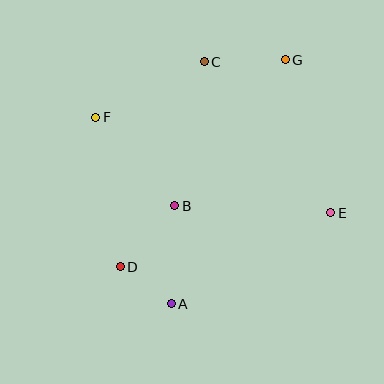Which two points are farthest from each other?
Points A and G are farthest from each other.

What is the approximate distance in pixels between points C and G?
The distance between C and G is approximately 81 pixels.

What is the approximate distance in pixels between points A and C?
The distance between A and C is approximately 244 pixels.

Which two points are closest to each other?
Points A and D are closest to each other.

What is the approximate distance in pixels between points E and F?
The distance between E and F is approximately 254 pixels.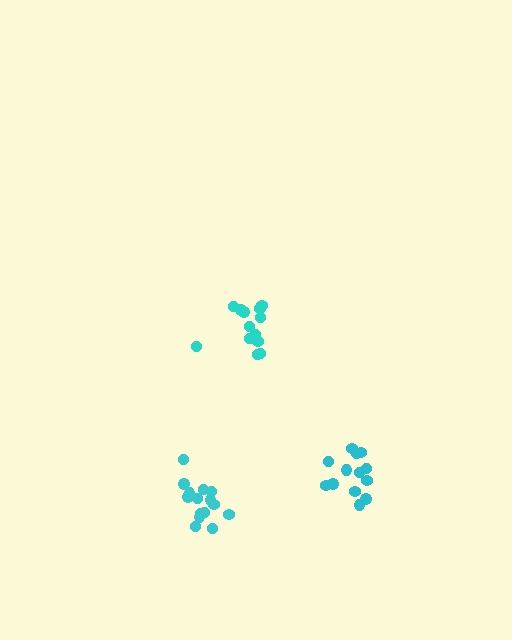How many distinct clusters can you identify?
There are 3 distinct clusters.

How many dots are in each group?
Group 1: 14 dots, Group 2: 13 dots, Group 3: 15 dots (42 total).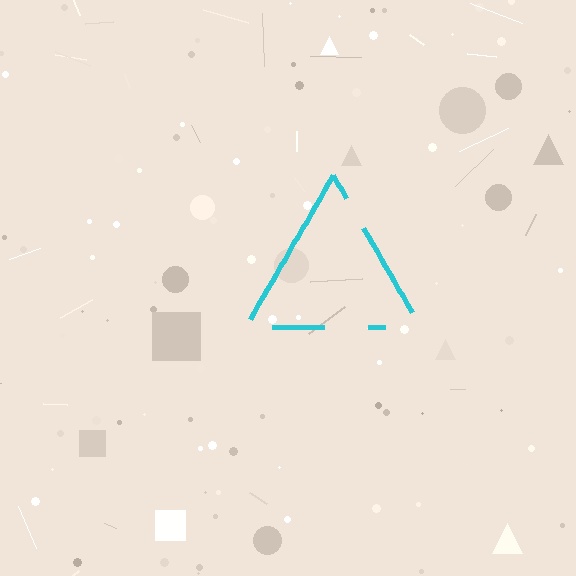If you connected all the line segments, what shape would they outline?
They would outline a triangle.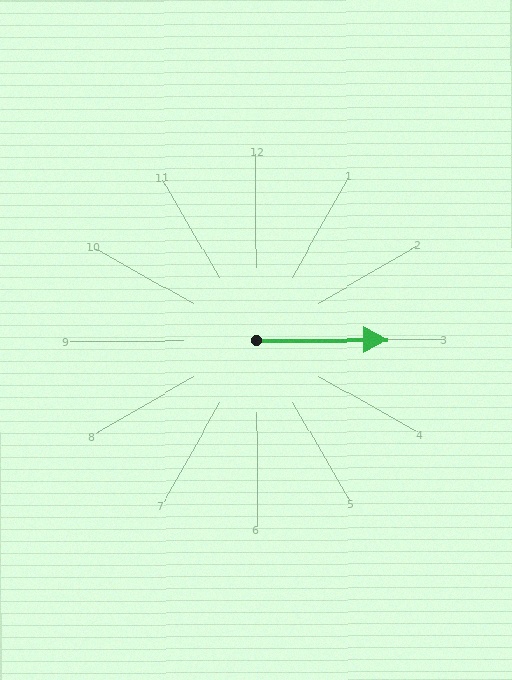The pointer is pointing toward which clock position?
Roughly 3 o'clock.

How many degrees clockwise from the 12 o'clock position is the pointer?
Approximately 90 degrees.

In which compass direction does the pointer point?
East.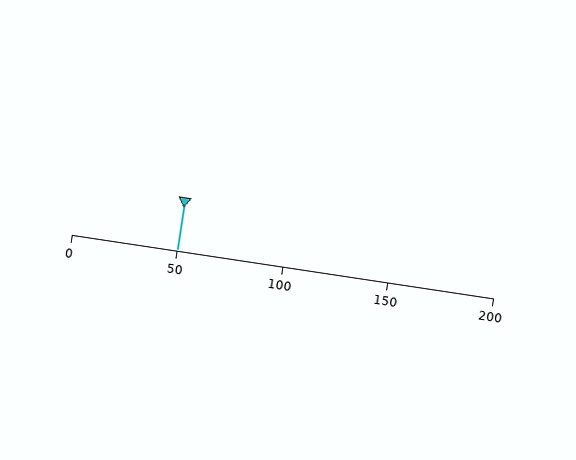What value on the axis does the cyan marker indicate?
The marker indicates approximately 50.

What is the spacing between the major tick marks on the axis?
The major ticks are spaced 50 apart.